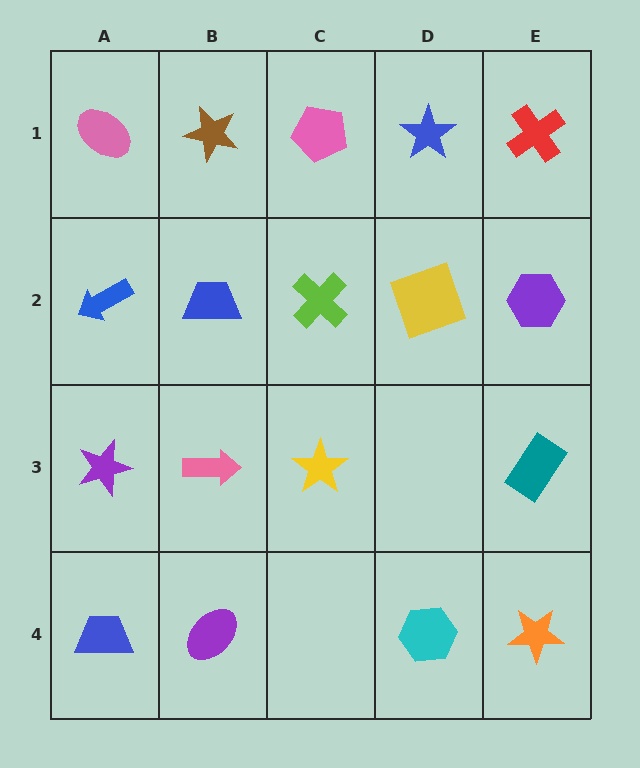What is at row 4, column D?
A cyan hexagon.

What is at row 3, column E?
A teal rectangle.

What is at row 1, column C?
A pink pentagon.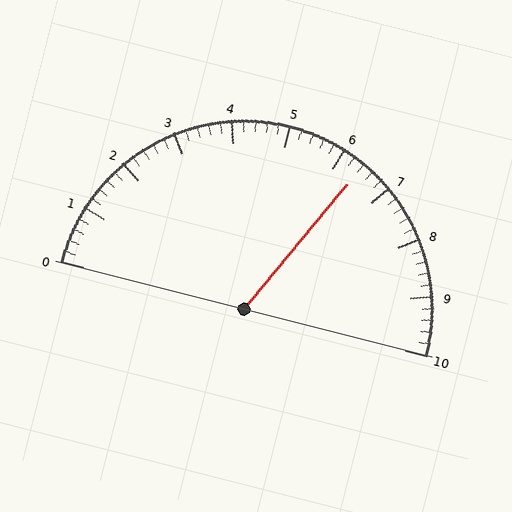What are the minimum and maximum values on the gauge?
The gauge ranges from 0 to 10.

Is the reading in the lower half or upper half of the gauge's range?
The reading is in the upper half of the range (0 to 10).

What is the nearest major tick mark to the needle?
The nearest major tick mark is 6.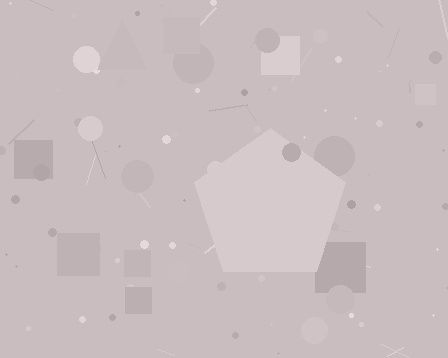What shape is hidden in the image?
A pentagon is hidden in the image.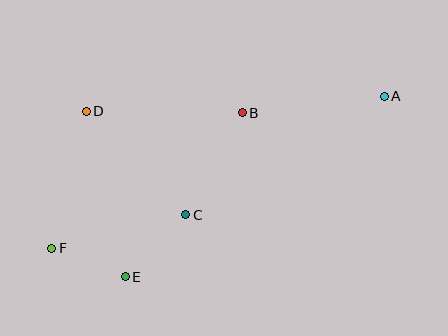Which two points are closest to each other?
Points E and F are closest to each other.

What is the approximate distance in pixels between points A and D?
The distance between A and D is approximately 299 pixels.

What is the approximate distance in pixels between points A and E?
The distance between A and E is approximately 316 pixels.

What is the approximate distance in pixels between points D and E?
The distance between D and E is approximately 170 pixels.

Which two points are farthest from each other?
Points A and F are farthest from each other.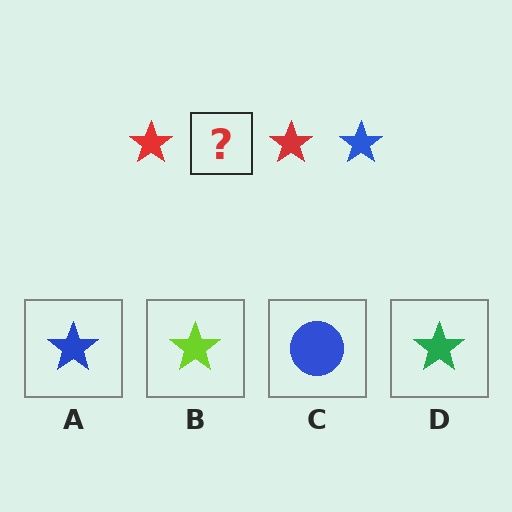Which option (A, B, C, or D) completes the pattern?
A.